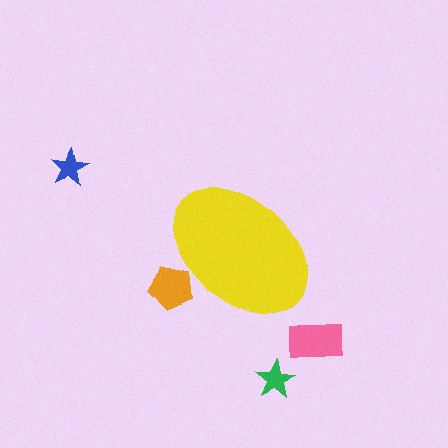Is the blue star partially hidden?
No, the blue star is fully visible.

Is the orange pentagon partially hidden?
Yes, the orange pentagon is partially hidden behind the yellow ellipse.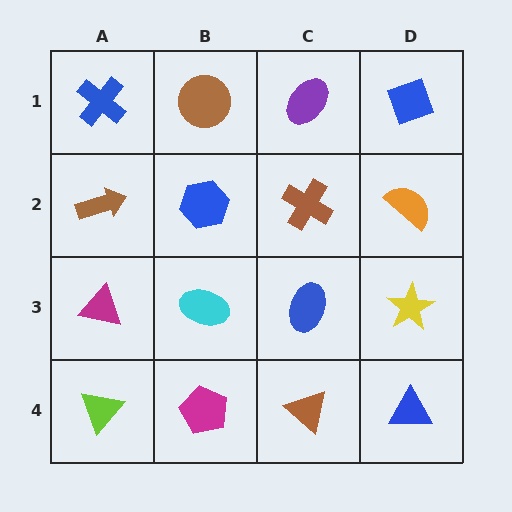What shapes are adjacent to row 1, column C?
A brown cross (row 2, column C), a brown circle (row 1, column B), a blue diamond (row 1, column D).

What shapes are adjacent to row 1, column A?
A brown arrow (row 2, column A), a brown circle (row 1, column B).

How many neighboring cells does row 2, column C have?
4.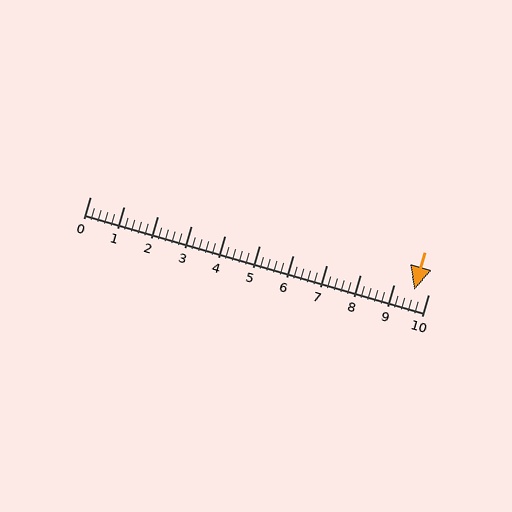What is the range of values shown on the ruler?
The ruler shows values from 0 to 10.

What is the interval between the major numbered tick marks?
The major tick marks are spaced 1 units apart.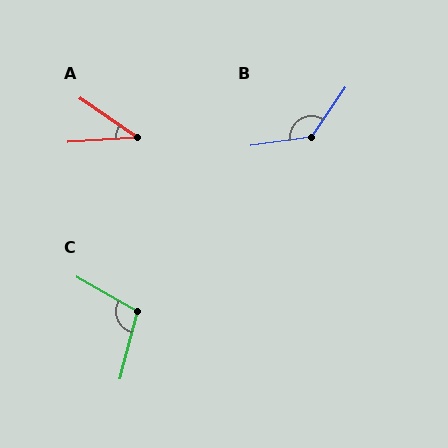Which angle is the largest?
B, at approximately 132 degrees.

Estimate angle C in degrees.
Approximately 105 degrees.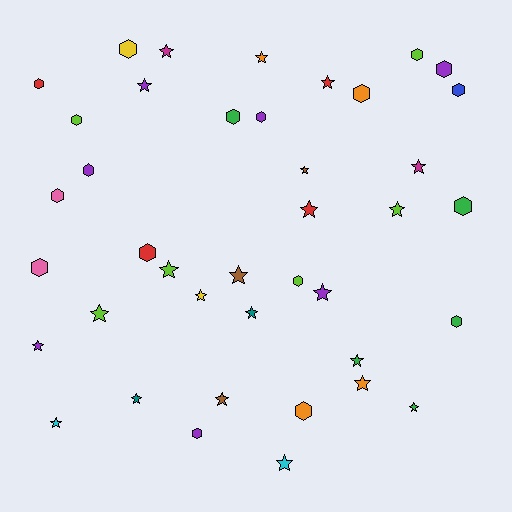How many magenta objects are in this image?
There are 2 magenta objects.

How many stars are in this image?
There are 22 stars.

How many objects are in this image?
There are 40 objects.